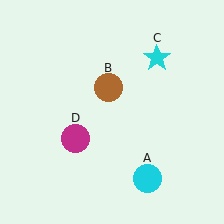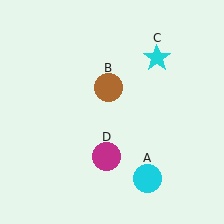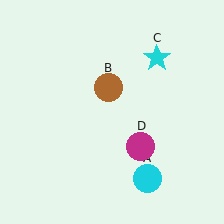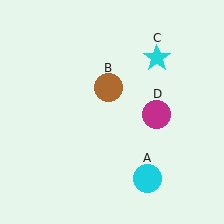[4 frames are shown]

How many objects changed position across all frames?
1 object changed position: magenta circle (object D).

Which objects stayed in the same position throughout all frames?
Cyan circle (object A) and brown circle (object B) and cyan star (object C) remained stationary.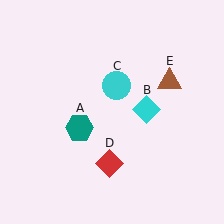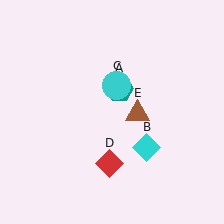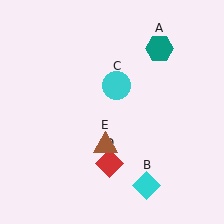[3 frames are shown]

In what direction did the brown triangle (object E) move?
The brown triangle (object E) moved down and to the left.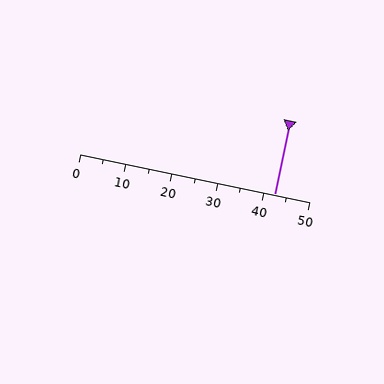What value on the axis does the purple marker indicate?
The marker indicates approximately 42.5.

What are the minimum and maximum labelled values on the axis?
The axis runs from 0 to 50.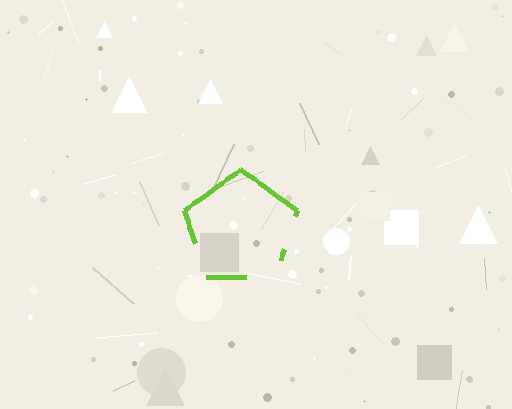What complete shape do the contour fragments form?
The contour fragments form a pentagon.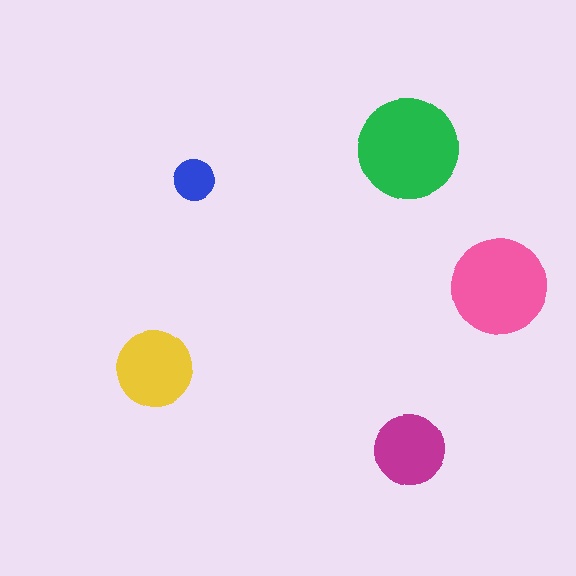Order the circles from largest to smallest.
the green one, the pink one, the yellow one, the magenta one, the blue one.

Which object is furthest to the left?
The yellow circle is leftmost.